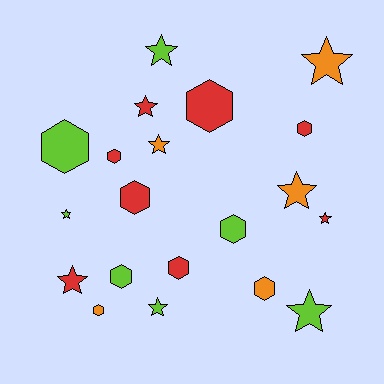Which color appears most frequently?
Red, with 8 objects.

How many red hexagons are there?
There are 5 red hexagons.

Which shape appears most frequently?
Hexagon, with 10 objects.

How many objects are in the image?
There are 20 objects.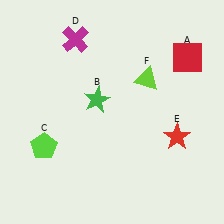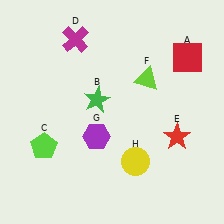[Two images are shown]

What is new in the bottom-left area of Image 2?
A purple hexagon (G) was added in the bottom-left area of Image 2.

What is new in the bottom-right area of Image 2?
A yellow circle (H) was added in the bottom-right area of Image 2.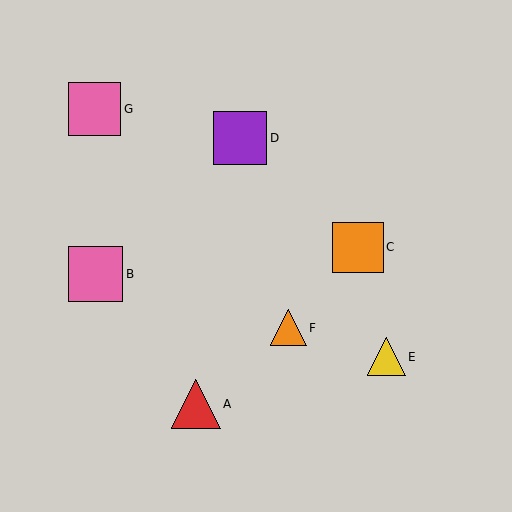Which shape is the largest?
The pink square (labeled B) is the largest.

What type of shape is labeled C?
Shape C is an orange square.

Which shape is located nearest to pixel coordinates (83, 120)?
The pink square (labeled G) at (94, 109) is nearest to that location.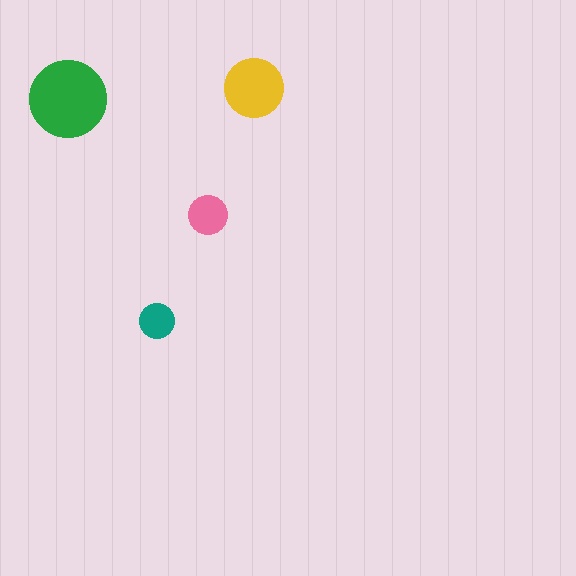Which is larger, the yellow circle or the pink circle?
The yellow one.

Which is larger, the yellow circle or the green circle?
The green one.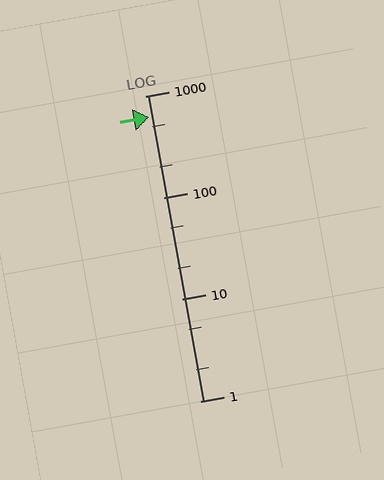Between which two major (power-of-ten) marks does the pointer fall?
The pointer is between 100 and 1000.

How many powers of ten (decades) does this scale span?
The scale spans 3 decades, from 1 to 1000.